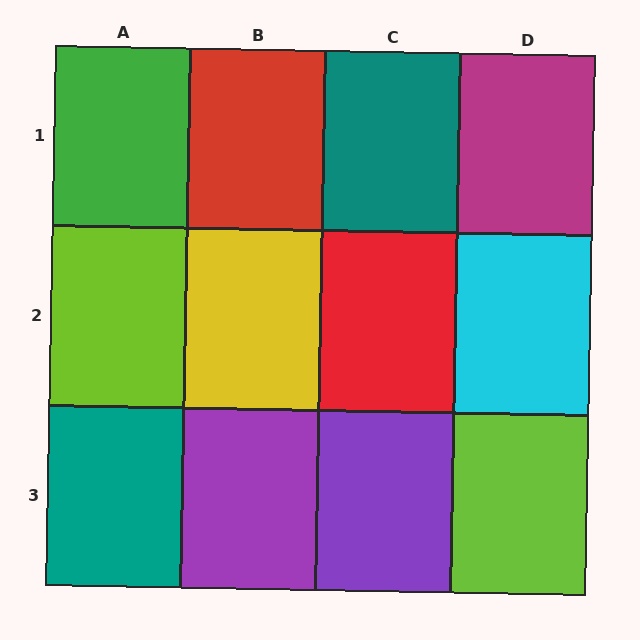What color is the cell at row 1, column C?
Teal.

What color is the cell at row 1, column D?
Magenta.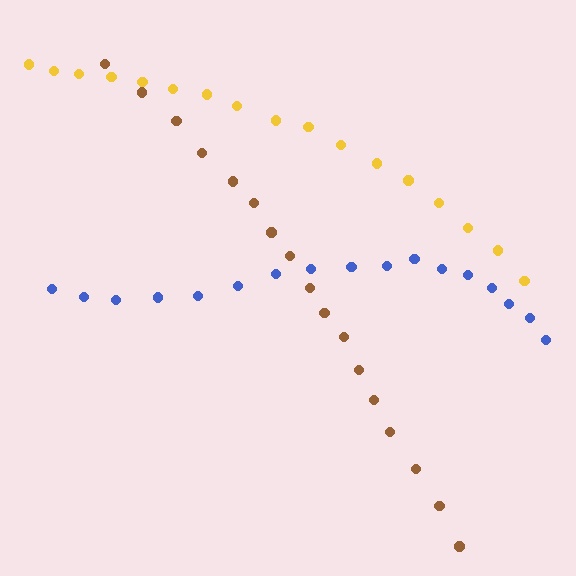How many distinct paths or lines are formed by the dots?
There are 3 distinct paths.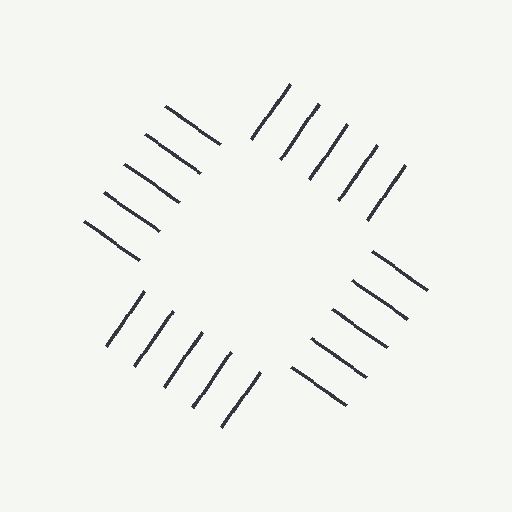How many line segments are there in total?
20 — 5 along each of the 4 edges.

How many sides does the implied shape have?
4 sides — the line-ends trace a square.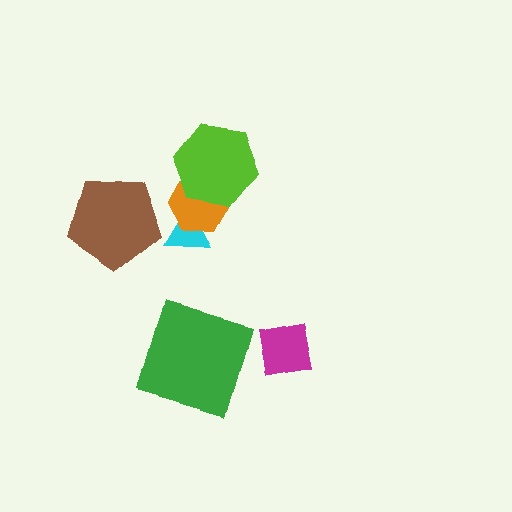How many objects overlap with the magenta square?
0 objects overlap with the magenta square.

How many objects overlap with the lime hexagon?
1 object overlaps with the lime hexagon.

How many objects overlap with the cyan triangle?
1 object overlaps with the cyan triangle.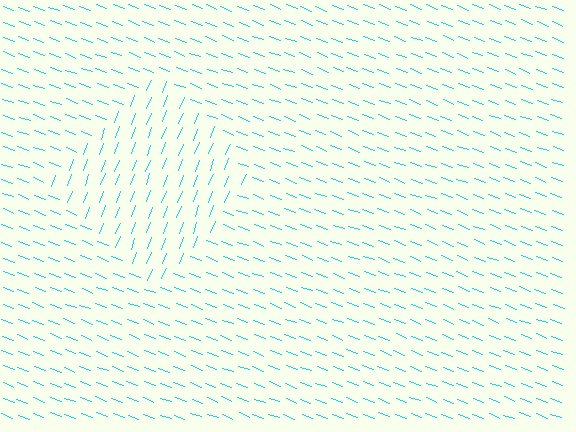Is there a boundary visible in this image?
Yes, there is a texture boundary formed by a change in line orientation.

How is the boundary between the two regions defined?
The boundary is defined purely by a change in line orientation (approximately 89 degrees difference). All lines are the same color and thickness.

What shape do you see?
I see a diamond.